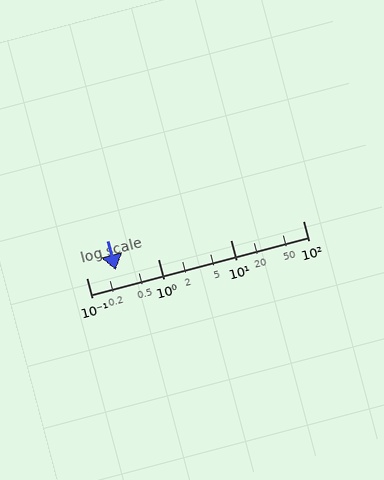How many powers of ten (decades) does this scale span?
The scale spans 3 decades, from 0.1 to 100.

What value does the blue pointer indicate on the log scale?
The pointer indicates approximately 0.26.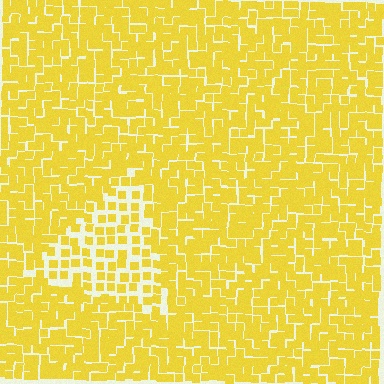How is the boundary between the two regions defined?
The boundary is defined by a change in element density (approximately 1.9x ratio). All elements are the same color, size, and shape.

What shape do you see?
I see a triangle.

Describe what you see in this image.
The image contains small yellow elements arranged at two different densities. A triangle-shaped region is visible where the elements are less densely packed than the surrounding area.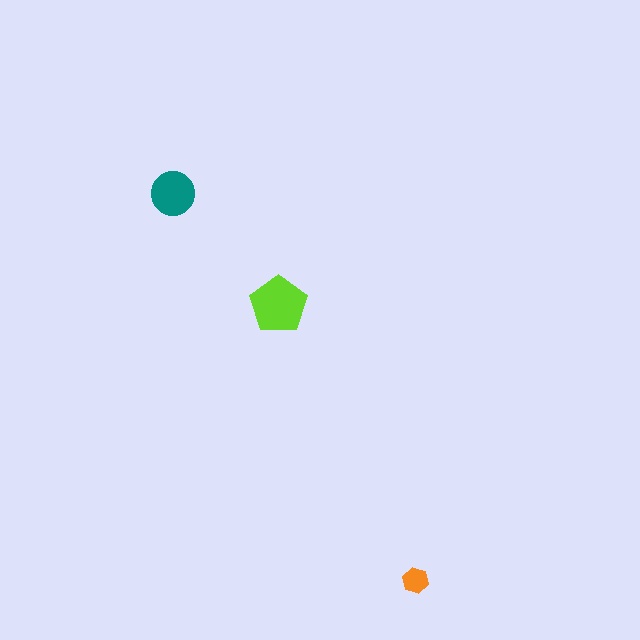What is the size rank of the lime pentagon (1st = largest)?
1st.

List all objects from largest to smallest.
The lime pentagon, the teal circle, the orange hexagon.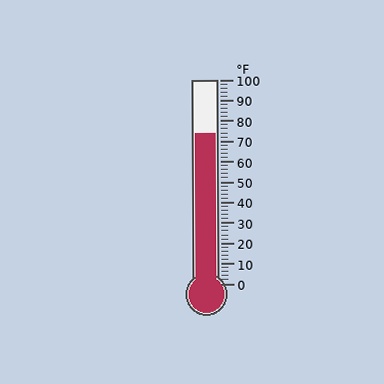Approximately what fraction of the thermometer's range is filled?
The thermometer is filled to approximately 75% of its range.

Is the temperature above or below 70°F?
The temperature is above 70°F.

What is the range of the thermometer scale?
The thermometer scale ranges from 0°F to 100°F.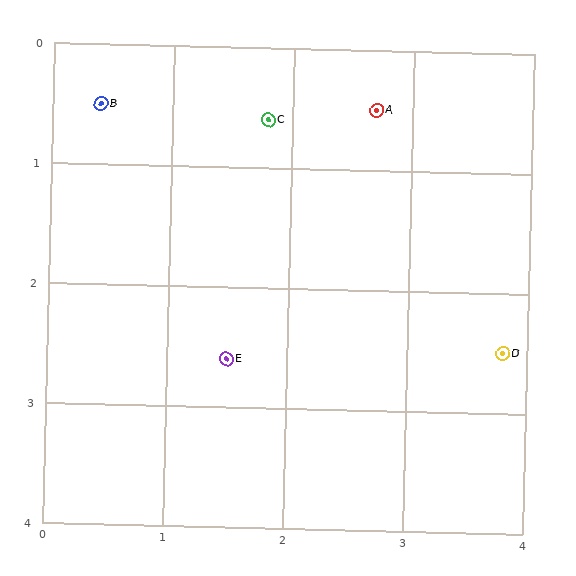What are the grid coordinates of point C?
Point C is at approximately (1.8, 0.6).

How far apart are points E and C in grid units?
Points E and C are about 2.0 grid units apart.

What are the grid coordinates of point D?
Point D is at approximately (3.8, 2.5).